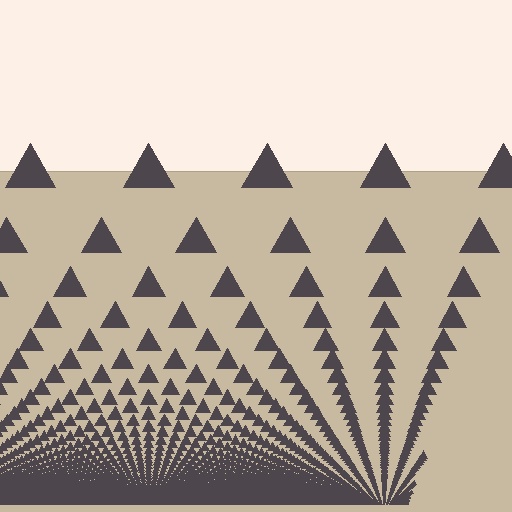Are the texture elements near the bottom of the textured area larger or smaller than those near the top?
Smaller. The gradient is inverted — elements near the bottom are smaller and denser.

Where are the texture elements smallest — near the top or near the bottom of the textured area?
Near the bottom.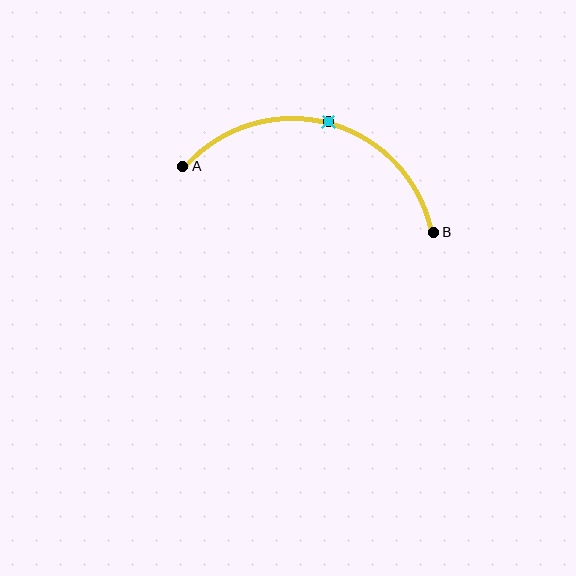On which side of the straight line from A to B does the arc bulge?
The arc bulges above the straight line connecting A and B.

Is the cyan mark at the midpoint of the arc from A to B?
Yes. The cyan mark lies on the arc at equal arc-length from both A and B — it is the arc midpoint.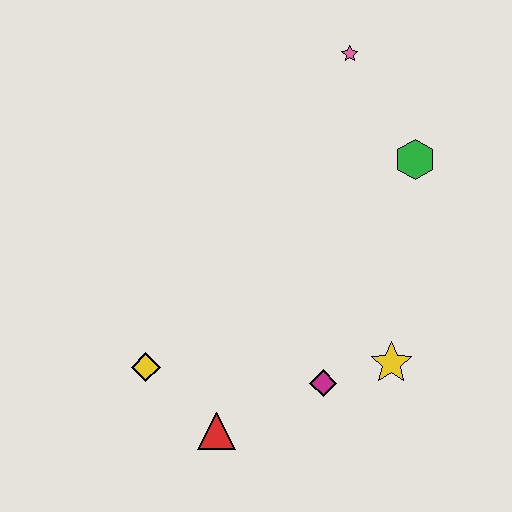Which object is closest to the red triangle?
The yellow diamond is closest to the red triangle.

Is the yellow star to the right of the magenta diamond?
Yes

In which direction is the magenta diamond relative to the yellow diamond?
The magenta diamond is to the right of the yellow diamond.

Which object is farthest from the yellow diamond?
The pink star is farthest from the yellow diamond.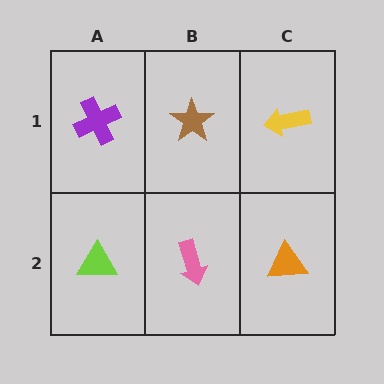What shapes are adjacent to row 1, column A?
A lime triangle (row 2, column A), a brown star (row 1, column B).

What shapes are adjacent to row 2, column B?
A brown star (row 1, column B), a lime triangle (row 2, column A), an orange triangle (row 2, column C).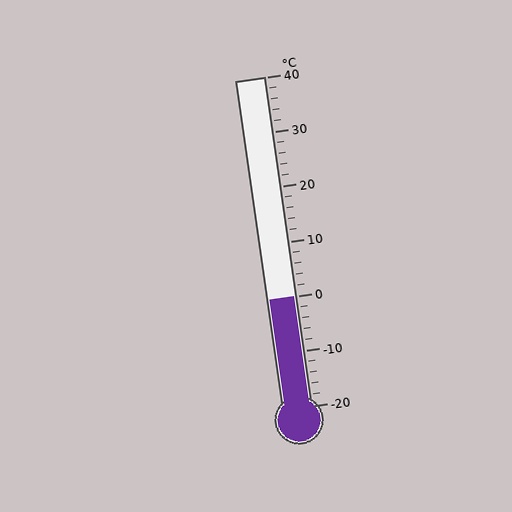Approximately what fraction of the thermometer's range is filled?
The thermometer is filled to approximately 35% of its range.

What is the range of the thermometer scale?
The thermometer scale ranges from -20°C to 40°C.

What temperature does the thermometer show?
The thermometer shows approximately 0°C.